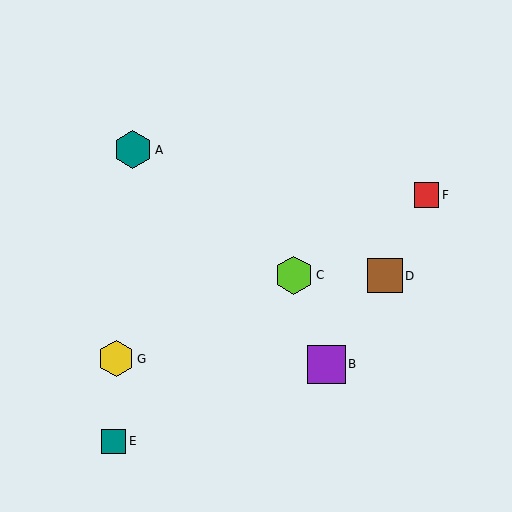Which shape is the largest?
The lime hexagon (labeled C) is the largest.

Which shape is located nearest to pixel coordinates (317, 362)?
The purple square (labeled B) at (327, 364) is nearest to that location.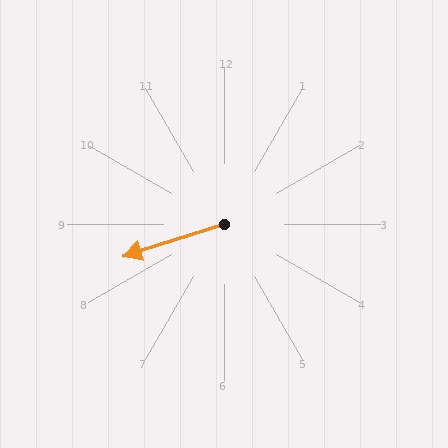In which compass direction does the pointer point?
West.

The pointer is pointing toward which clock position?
Roughly 8 o'clock.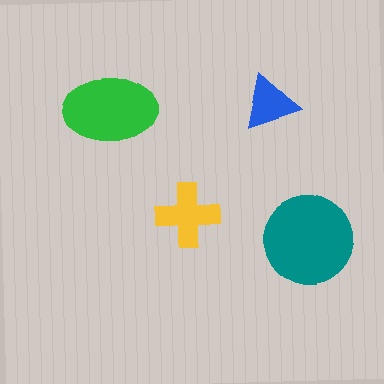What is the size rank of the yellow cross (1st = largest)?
3rd.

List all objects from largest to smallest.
The teal circle, the green ellipse, the yellow cross, the blue triangle.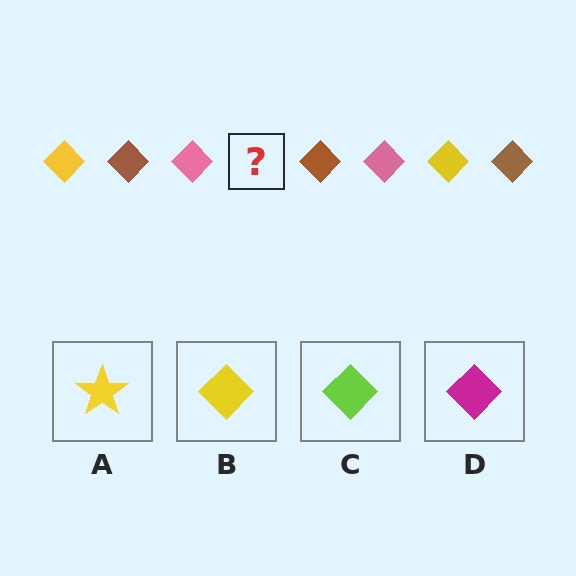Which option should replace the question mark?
Option B.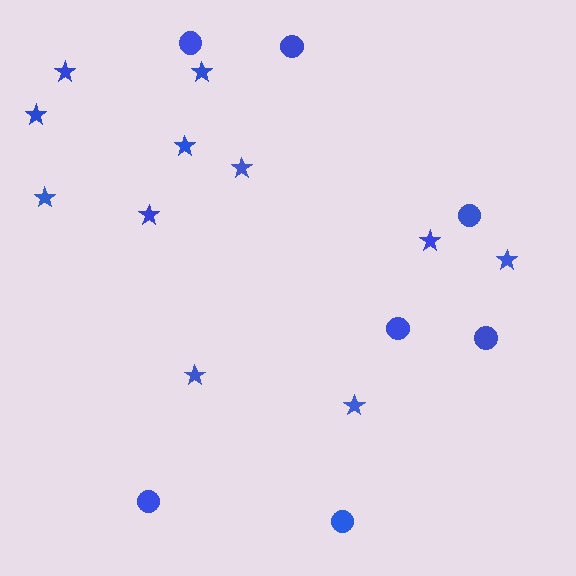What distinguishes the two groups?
There are 2 groups: one group of circles (7) and one group of stars (11).